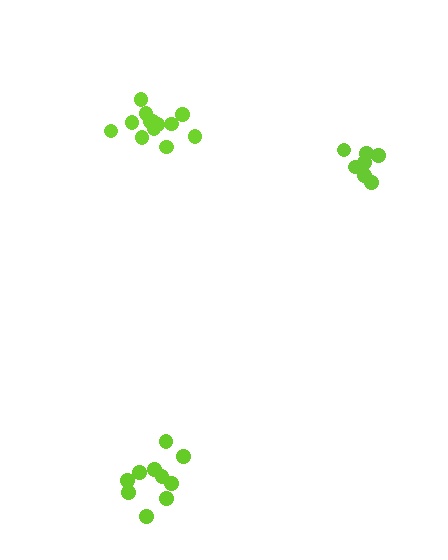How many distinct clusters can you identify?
There are 3 distinct clusters.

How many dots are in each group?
Group 1: 10 dots, Group 2: 13 dots, Group 3: 7 dots (30 total).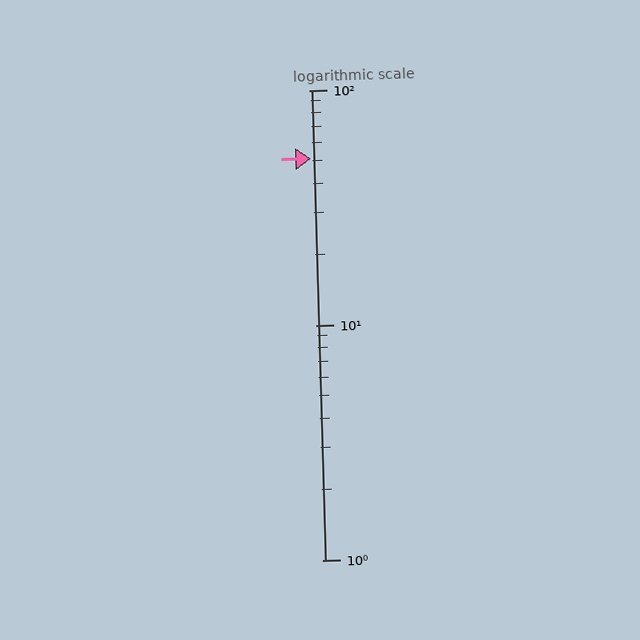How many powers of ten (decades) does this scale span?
The scale spans 2 decades, from 1 to 100.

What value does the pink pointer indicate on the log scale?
The pointer indicates approximately 51.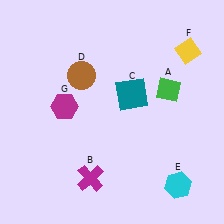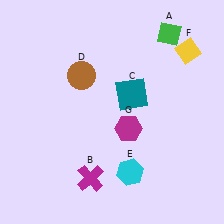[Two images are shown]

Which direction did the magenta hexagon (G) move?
The magenta hexagon (G) moved right.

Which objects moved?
The objects that moved are: the green diamond (A), the cyan hexagon (E), the magenta hexagon (G).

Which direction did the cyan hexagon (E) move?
The cyan hexagon (E) moved left.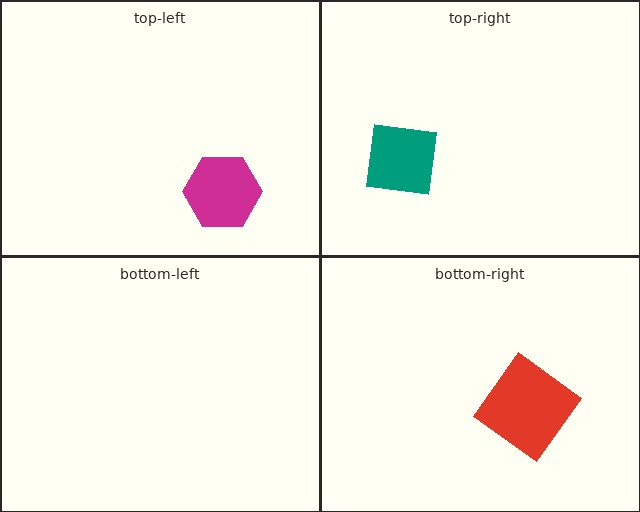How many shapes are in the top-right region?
1.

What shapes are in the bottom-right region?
The red diamond.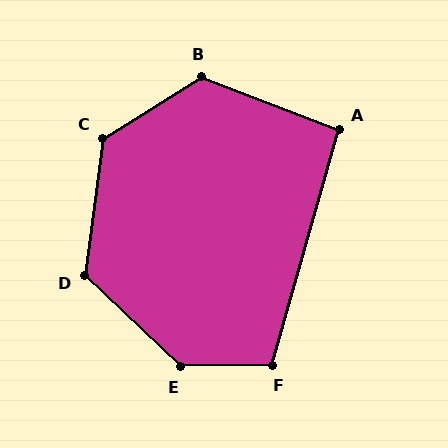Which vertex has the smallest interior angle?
A, at approximately 95 degrees.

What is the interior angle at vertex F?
Approximately 107 degrees (obtuse).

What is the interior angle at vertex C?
Approximately 129 degrees (obtuse).